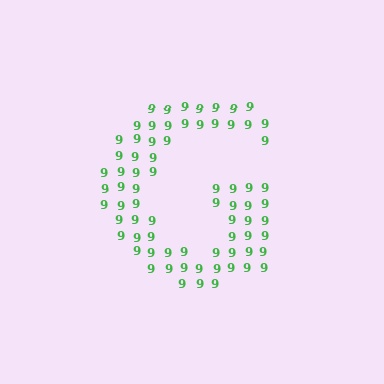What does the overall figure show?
The overall figure shows the letter G.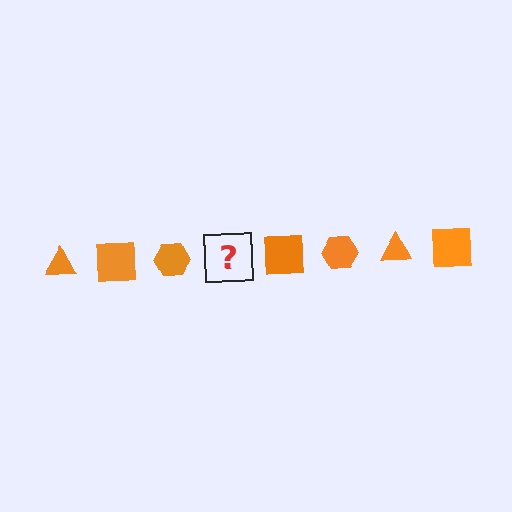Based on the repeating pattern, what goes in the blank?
The blank should be an orange triangle.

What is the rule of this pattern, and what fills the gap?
The rule is that the pattern cycles through triangle, square, hexagon shapes in orange. The gap should be filled with an orange triangle.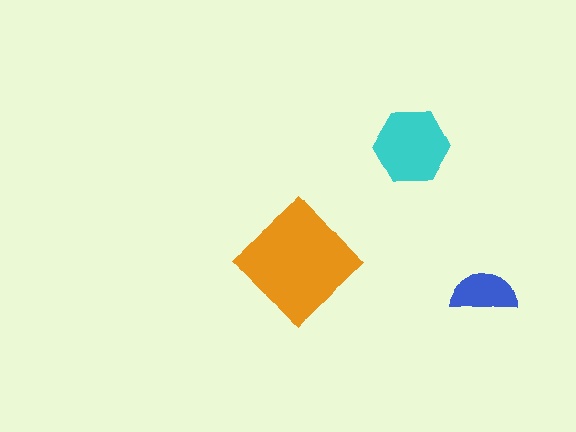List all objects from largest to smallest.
The orange diamond, the cyan hexagon, the blue semicircle.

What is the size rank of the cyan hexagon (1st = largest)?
2nd.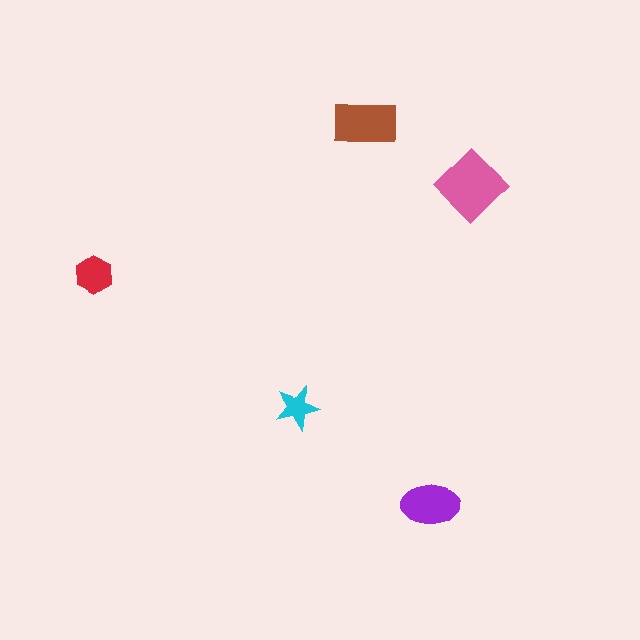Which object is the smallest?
The cyan star.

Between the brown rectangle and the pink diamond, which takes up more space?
The pink diamond.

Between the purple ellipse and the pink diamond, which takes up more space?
The pink diamond.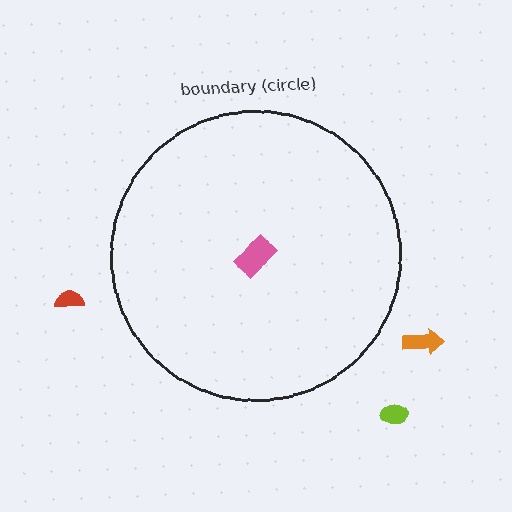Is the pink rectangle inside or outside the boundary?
Inside.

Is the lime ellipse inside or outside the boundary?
Outside.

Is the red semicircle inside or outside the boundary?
Outside.